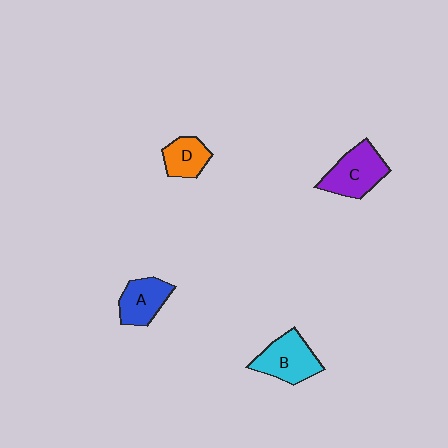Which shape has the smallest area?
Shape D (orange).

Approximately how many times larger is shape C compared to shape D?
Approximately 1.6 times.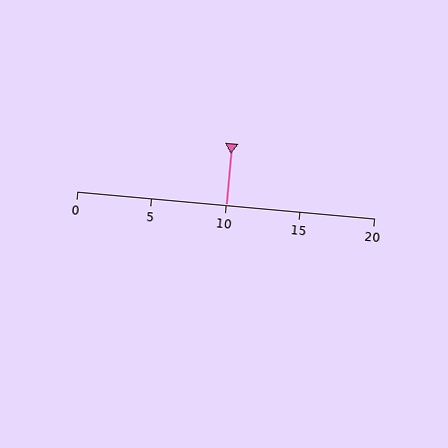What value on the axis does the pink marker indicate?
The marker indicates approximately 10.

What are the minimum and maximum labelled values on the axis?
The axis runs from 0 to 20.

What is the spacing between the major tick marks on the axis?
The major ticks are spaced 5 apart.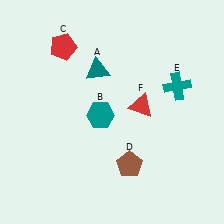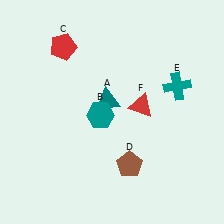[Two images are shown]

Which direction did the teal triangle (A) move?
The teal triangle (A) moved down.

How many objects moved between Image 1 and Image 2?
1 object moved between the two images.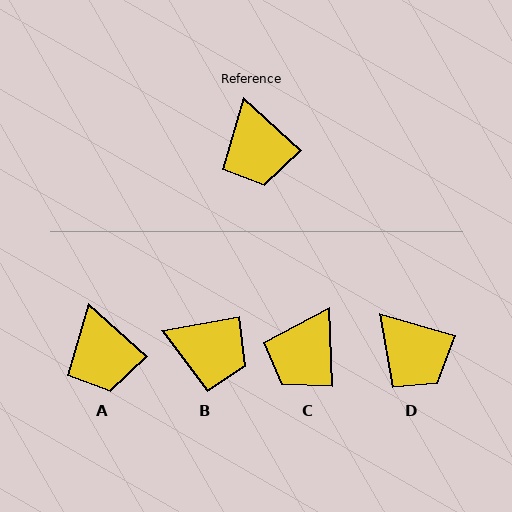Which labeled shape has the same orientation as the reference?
A.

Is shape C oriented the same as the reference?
No, it is off by about 46 degrees.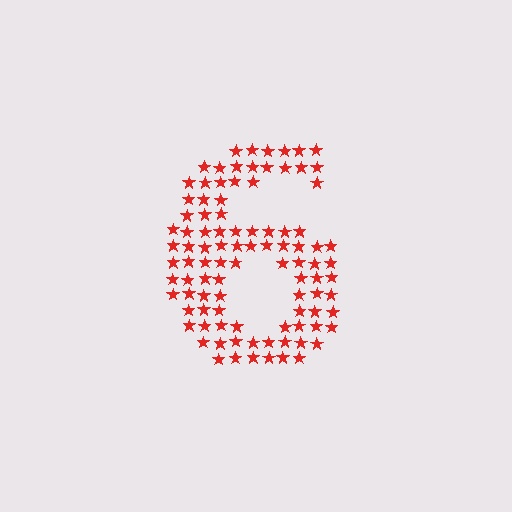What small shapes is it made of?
It is made of small stars.